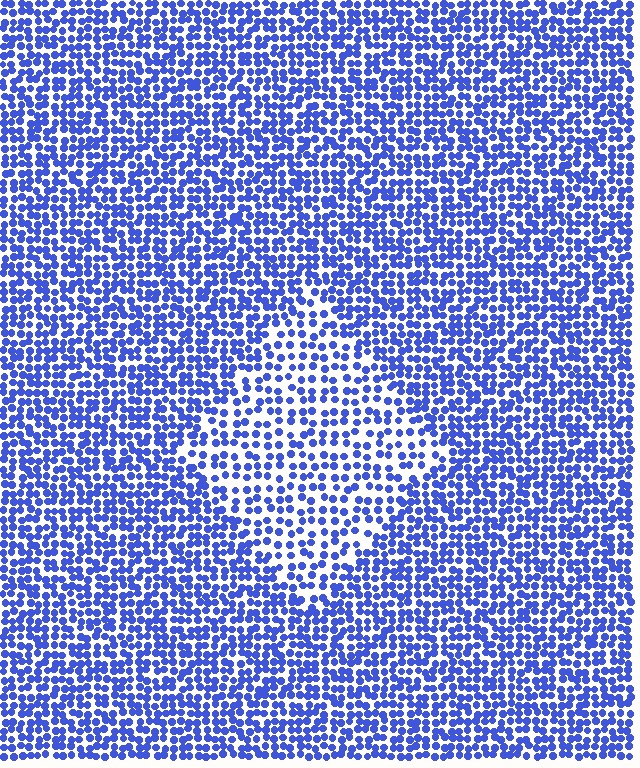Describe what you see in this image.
The image contains small blue elements arranged at two different densities. A diamond-shaped region is visible where the elements are less densely packed than the surrounding area.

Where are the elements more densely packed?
The elements are more densely packed outside the diamond boundary.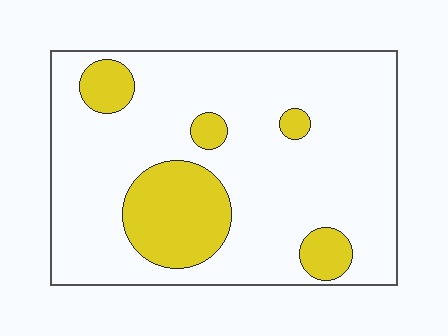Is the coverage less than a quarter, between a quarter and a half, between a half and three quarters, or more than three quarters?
Less than a quarter.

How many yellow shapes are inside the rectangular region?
5.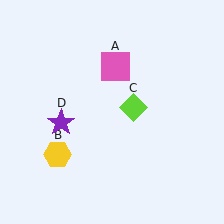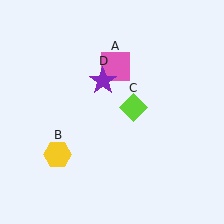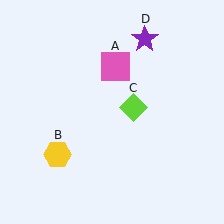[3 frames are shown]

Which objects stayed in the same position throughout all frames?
Pink square (object A) and yellow hexagon (object B) and lime diamond (object C) remained stationary.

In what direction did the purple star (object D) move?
The purple star (object D) moved up and to the right.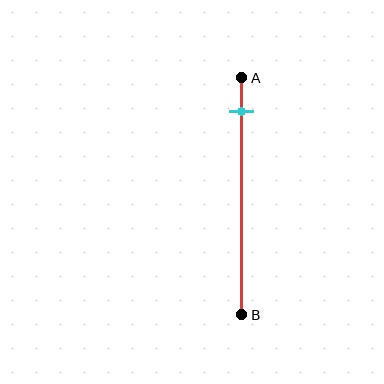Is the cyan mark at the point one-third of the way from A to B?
No, the mark is at about 15% from A, not at the 33% one-third point.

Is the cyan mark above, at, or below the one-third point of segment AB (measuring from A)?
The cyan mark is above the one-third point of segment AB.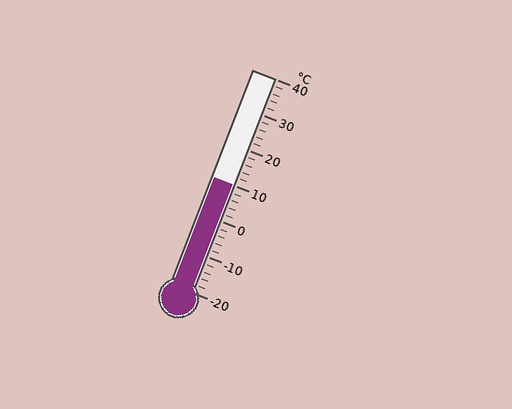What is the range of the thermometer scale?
The thermometer scale ranges from -20°C to 40°C.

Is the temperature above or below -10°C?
The temperature is above -10°C.